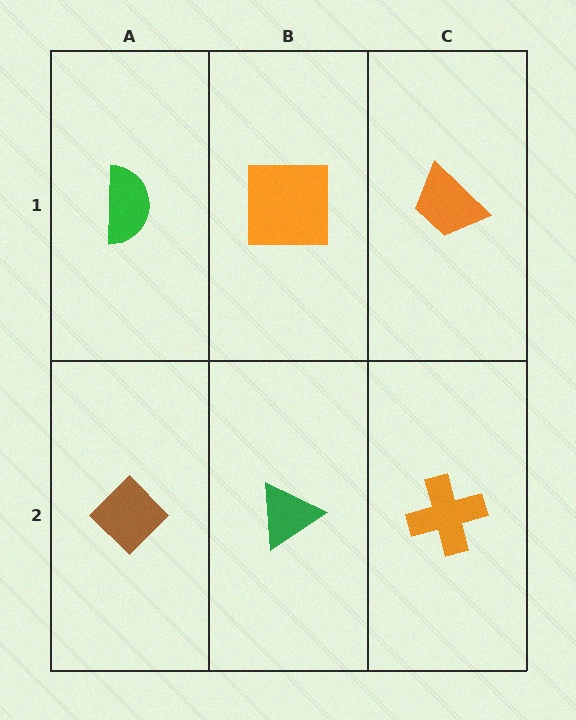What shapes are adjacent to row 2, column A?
A green semicircle (row 1, column A), a green triangle (row 2, column B).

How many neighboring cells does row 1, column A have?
2.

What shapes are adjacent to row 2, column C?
An orange trapezoid (row 1, column C), a green triangle (row 2, column B).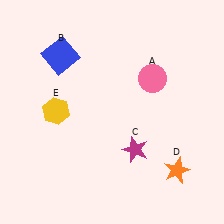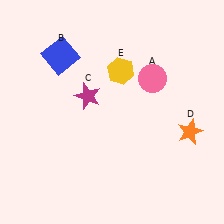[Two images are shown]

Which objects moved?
The objects that moved are: the magenta star (C), the orange star (D), the yellow hexagon (E).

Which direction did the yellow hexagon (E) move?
The yellow hexagon (E) moved right.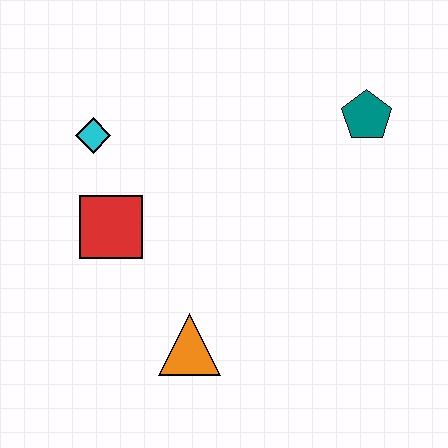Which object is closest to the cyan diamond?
The red square is closest to the cyan diamond.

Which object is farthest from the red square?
The teal pentagon is farthest from the red square.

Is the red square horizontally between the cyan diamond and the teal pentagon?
Yes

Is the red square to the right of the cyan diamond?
Yes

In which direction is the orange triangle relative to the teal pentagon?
The orange triangle is below the teal pentagon.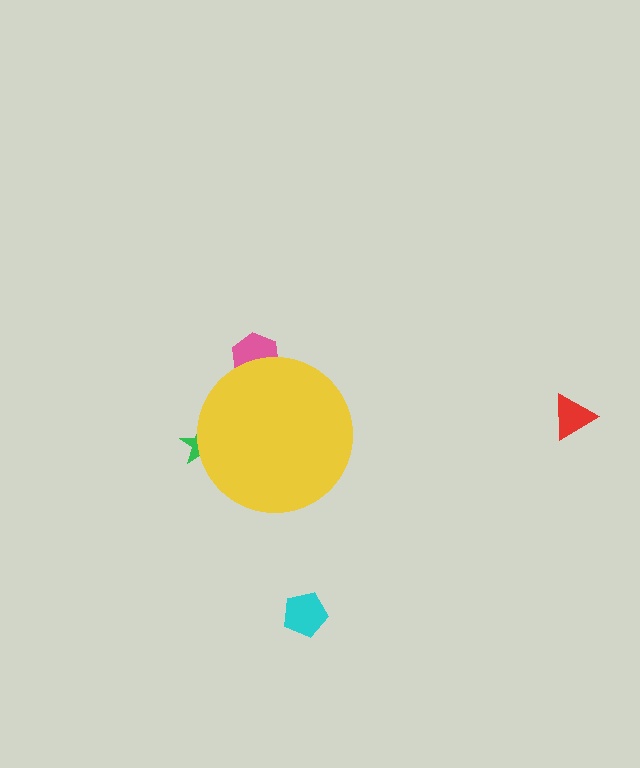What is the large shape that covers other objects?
A yellow circle.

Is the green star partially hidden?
Yes, the green star is partially hidden behind the yellow circle.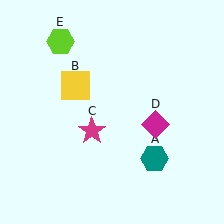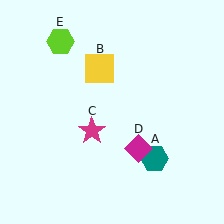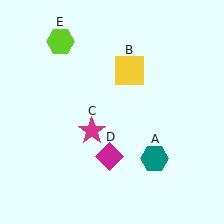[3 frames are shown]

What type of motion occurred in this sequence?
The yellow square (object B), magenta diamond (object D) rotated clockwise around the center of the scene.